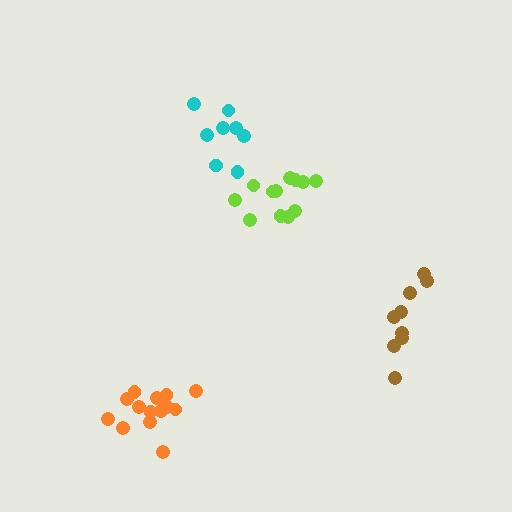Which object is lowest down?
The orange cluster is bottommost.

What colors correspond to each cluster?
The clusters are colored: cyan, orange, brown, lime.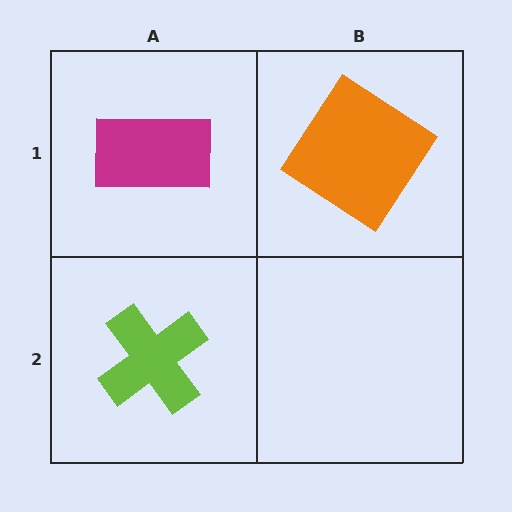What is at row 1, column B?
An orange diamond.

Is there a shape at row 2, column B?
No, that cell is empty.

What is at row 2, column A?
A lime cross.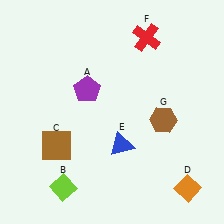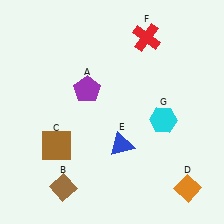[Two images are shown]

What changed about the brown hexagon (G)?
In Image 1, G is brown. In Image 2, it changed to cyan.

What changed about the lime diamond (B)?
In Image 1, B is lime. In Image 2, it changed to brown.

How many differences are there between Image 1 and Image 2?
There are 2 differences between the two images.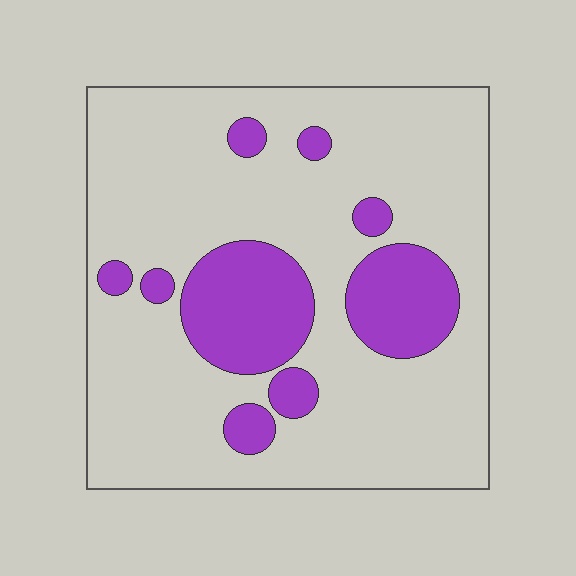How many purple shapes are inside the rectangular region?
9.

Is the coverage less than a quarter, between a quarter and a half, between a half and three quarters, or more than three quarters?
Less than a quarter.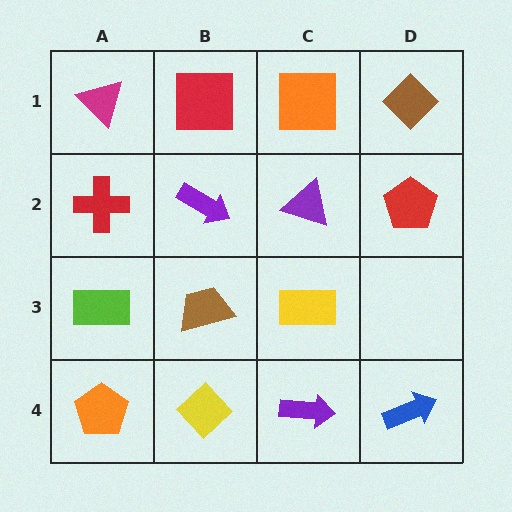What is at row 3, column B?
A brown trapezoid.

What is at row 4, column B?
A yellow diamond.